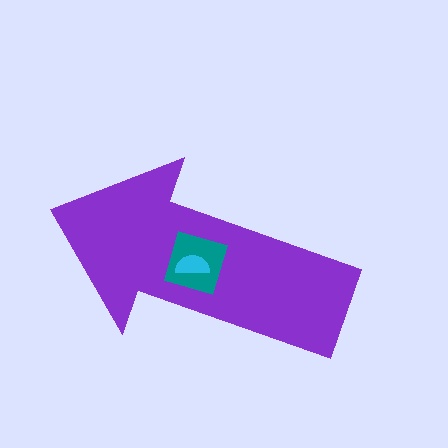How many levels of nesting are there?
3.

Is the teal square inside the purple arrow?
Yes.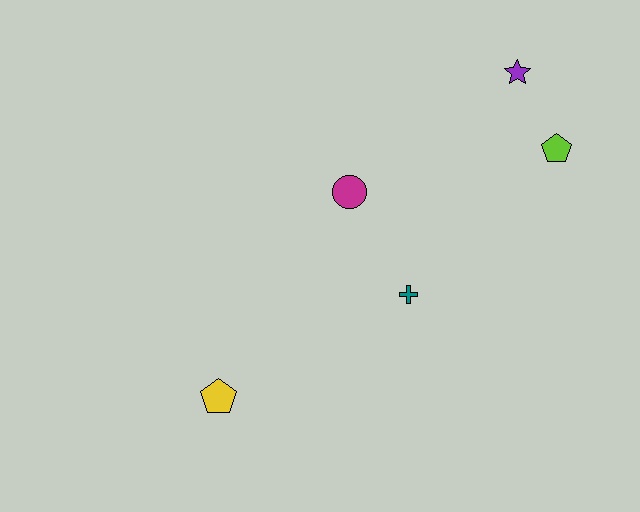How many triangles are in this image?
There are no triangles.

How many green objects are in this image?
There are no green objects.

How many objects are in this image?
There are 5 objects.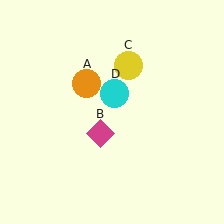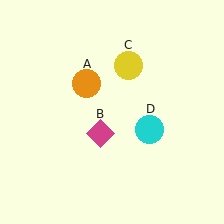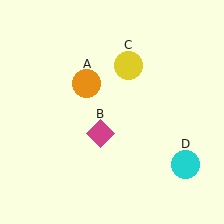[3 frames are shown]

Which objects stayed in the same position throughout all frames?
Orange circle (object A) and magenta diamond (object B) and yellow circle (object C) remained stationary.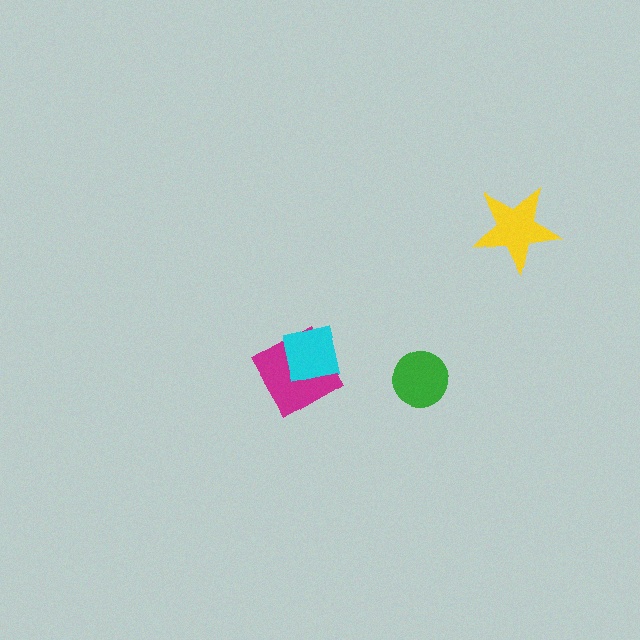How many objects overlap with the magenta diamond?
1 object overlaps with the magenta diamond.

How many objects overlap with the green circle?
0 objects overlap with the green circle.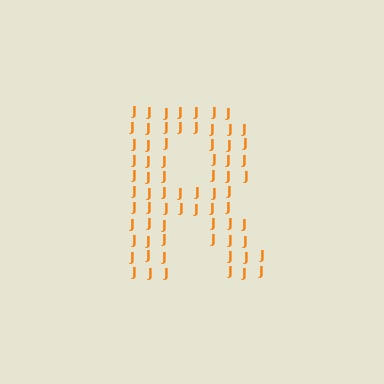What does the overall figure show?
The overall figure shows the letter R.